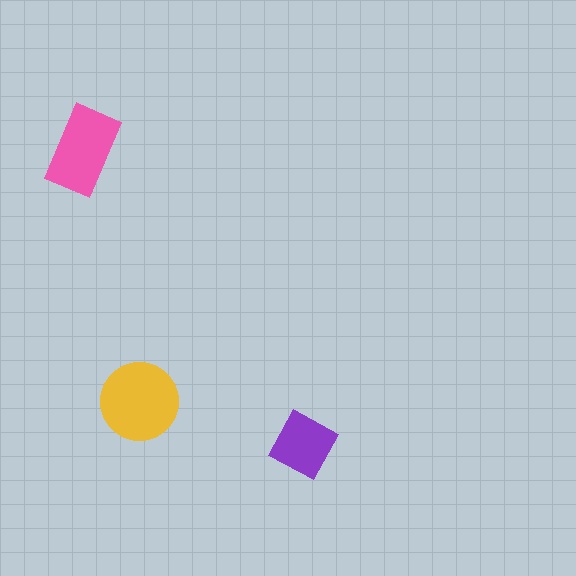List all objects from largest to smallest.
The yellow circle, the pink rectangle, the purple diamond.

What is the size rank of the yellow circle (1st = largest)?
1st.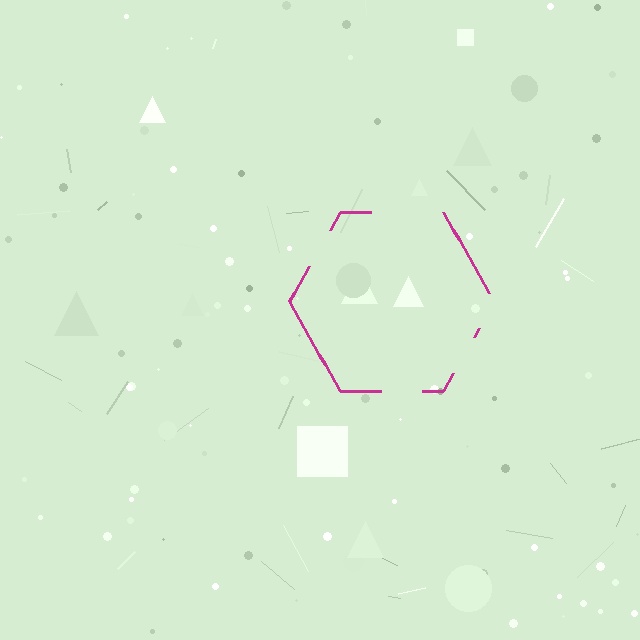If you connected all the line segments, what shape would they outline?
They would outline a hexagon.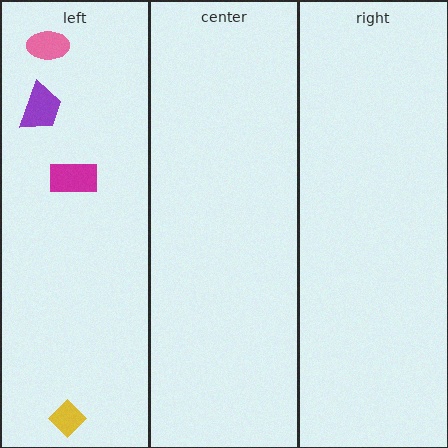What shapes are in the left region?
The yellow diamond, the pink ellipse, the magenta rectangle, the purple trapezoid.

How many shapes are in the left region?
4.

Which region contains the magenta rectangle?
The left region.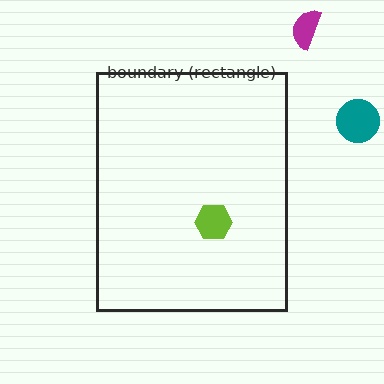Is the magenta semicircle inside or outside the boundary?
Outside.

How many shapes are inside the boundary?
1 inside, 2 outside.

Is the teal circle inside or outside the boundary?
Outside.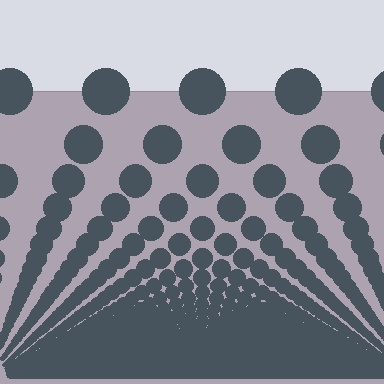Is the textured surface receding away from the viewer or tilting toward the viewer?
The surface appears to tilt toward the viewer. Texture elements get larger and sparser toward the top.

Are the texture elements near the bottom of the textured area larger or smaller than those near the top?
Smaller. The gradient is inverted — elements near the bottom are smaller and denser.